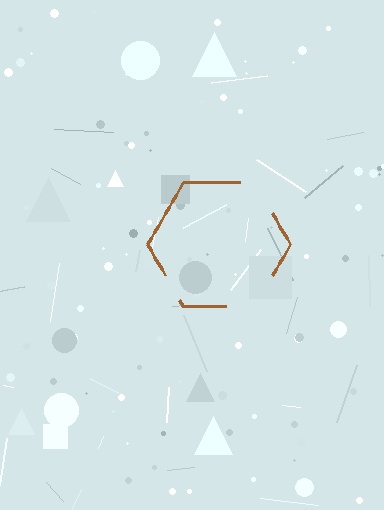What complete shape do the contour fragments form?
The contour fragments form a hexagon.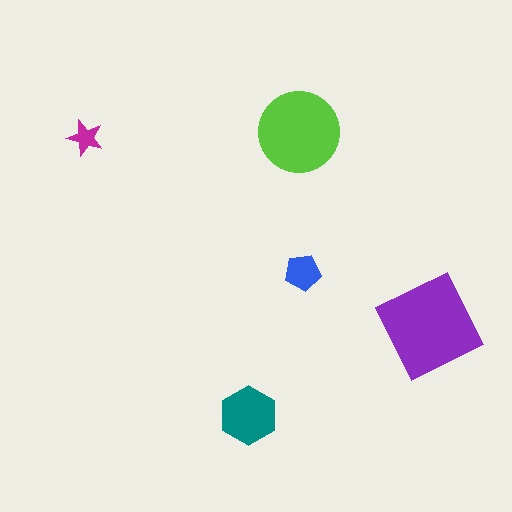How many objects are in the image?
There are 5 objects in the image.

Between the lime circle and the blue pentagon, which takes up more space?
The lime circle.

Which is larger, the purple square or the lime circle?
The purple square.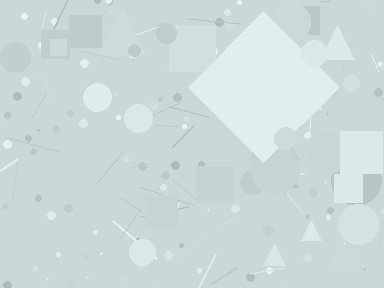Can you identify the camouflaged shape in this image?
The camouflaged shape is a diamond.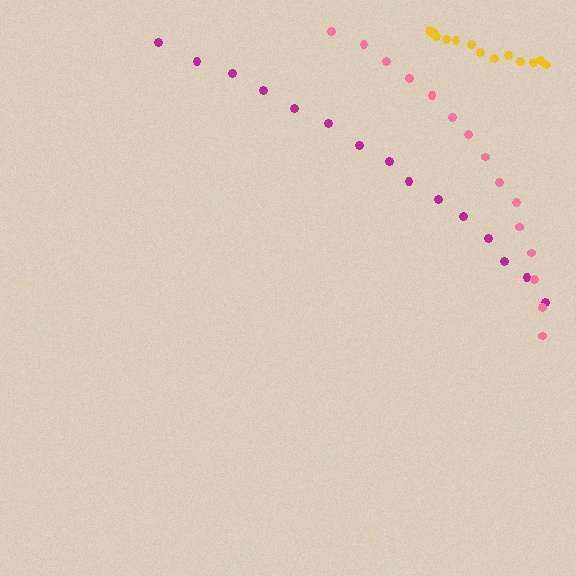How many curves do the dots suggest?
There are 3 distinct paths.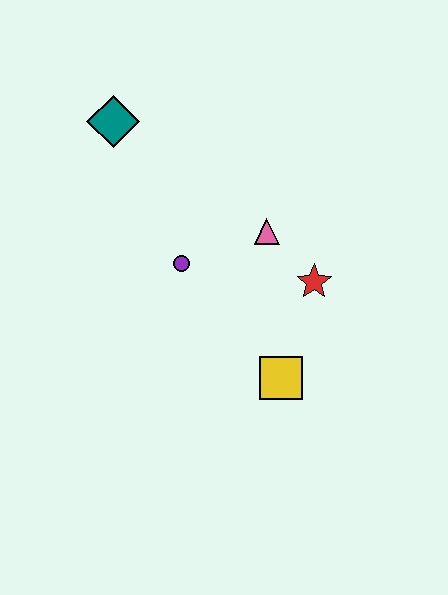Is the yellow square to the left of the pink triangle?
No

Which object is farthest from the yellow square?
The teal diamond is farthest from the yellow square.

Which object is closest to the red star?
The pink triangle is closest to the red star.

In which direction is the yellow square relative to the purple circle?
The yellow square is below the purple circle.